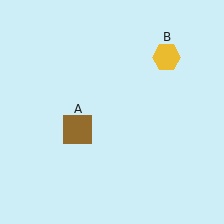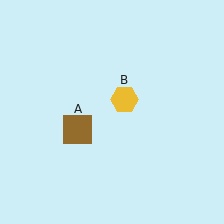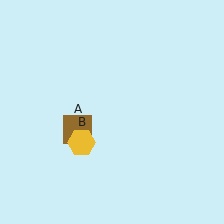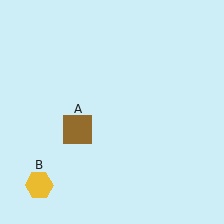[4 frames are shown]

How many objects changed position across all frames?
1 object changed position: yellow hexagon (object B).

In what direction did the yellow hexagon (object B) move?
The yellow hexagon (object B) moved down and to the left.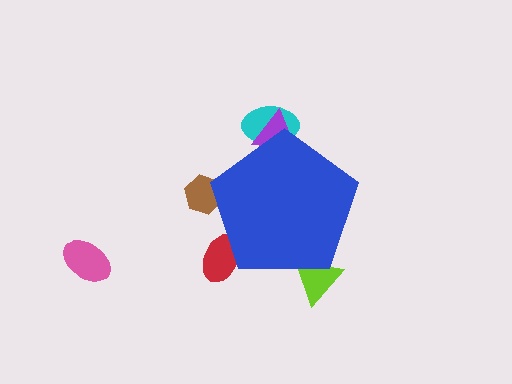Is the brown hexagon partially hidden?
Yes, the brown hexagon is partially hidden behind the blue pentagon.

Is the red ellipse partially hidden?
Yes, the red ellipse is partially hidden behind the blue pentagon.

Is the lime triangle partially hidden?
Yes, the lime triangle is partially hidden behind the blue pentagon.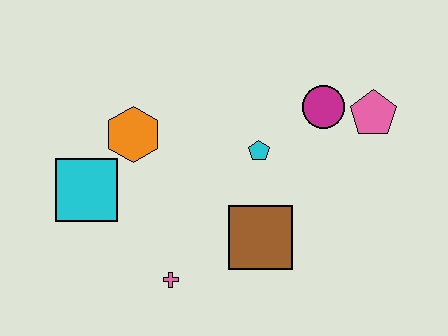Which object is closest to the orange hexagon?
The cyan square is closest to the orange hexagon.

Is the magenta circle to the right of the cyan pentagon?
Yes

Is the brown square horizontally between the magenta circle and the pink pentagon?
No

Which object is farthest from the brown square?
The cyan square is farthest from the brown square.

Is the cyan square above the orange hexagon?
No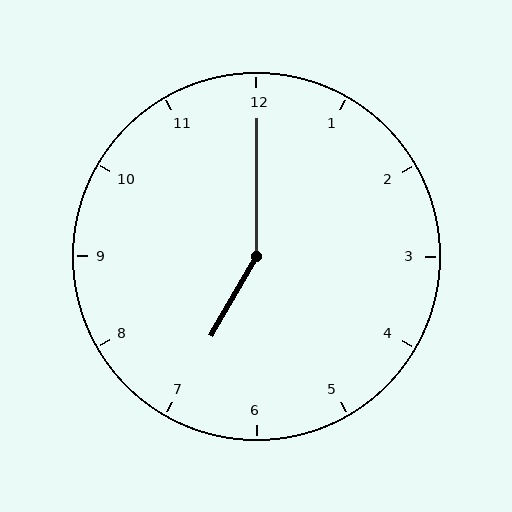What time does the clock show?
7:00.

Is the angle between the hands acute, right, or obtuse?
It is obtuse.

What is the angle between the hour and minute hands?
Approximately 150 degrees.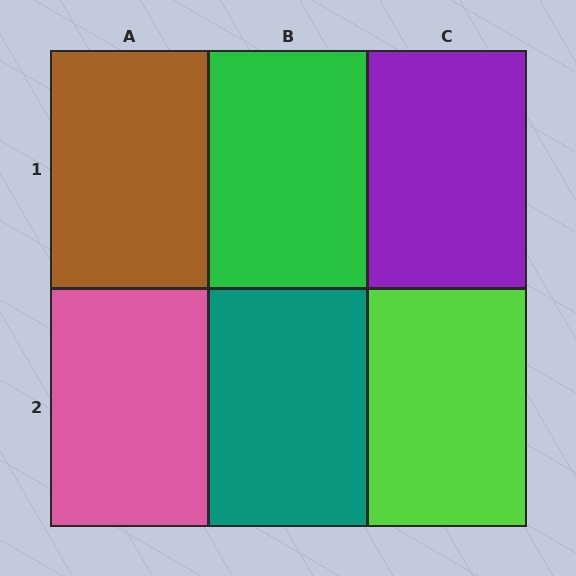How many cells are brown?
1 cell is brown.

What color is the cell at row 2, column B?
Teal.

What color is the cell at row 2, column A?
Pink.